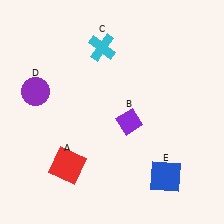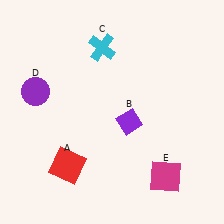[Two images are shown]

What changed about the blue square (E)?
In Image 1, E is blue. In Image 2, it changed to magenta.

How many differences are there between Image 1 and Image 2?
There is 1 difference between the two images.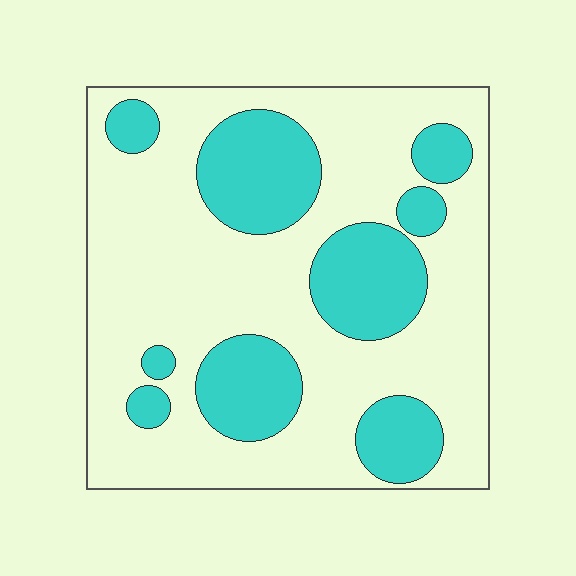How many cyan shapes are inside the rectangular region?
9.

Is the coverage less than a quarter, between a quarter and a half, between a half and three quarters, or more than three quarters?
Between a quarter and a half.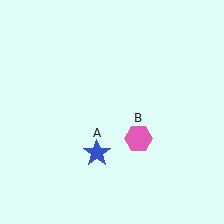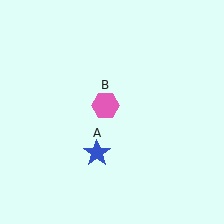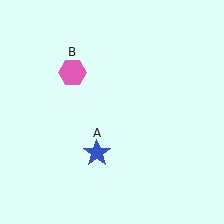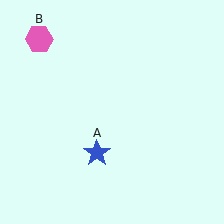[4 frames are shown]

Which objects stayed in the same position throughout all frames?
Blue star (object A) remained stationary.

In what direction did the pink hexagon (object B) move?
The pink hexagon (object B) moved up and to the left.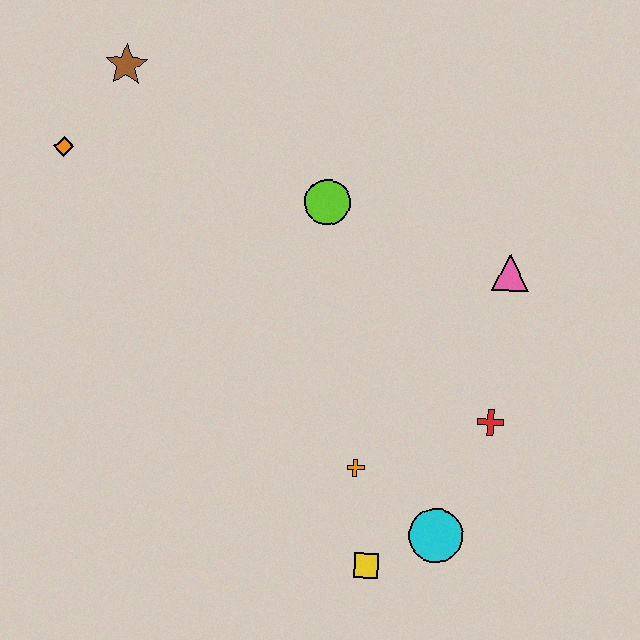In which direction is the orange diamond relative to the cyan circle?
The orange diamond is to the left of the cyan circle.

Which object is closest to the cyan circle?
The yellow square is closest to the cyan circle.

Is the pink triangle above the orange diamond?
No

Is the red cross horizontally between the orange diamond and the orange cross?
No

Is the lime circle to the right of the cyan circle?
No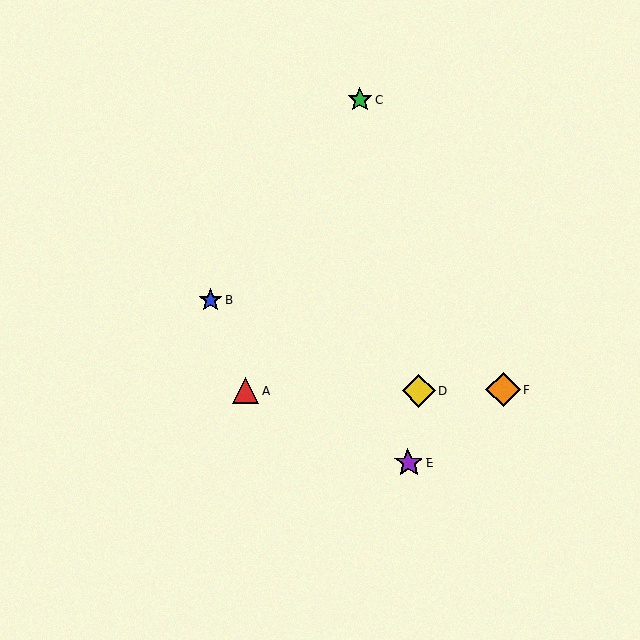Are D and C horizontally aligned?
No, D is at y≈390 and C is at y≈99.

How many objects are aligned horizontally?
3 objects (A, D, F) are aligned horizontally.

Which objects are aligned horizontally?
Objects A, D, F are aligned horizontally.